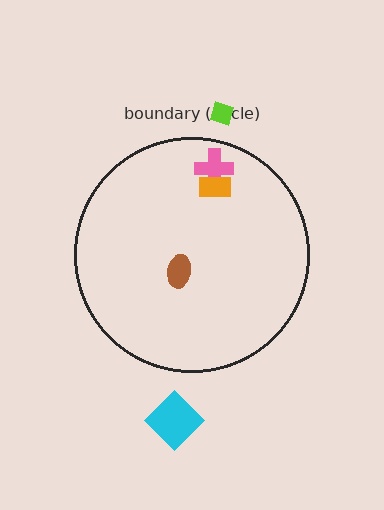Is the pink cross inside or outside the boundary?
Inside.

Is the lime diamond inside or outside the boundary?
Outside.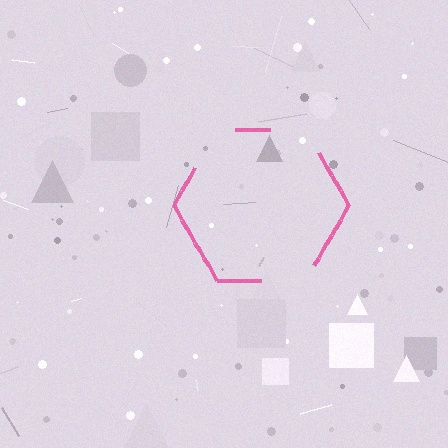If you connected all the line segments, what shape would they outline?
They would outline a hexagon.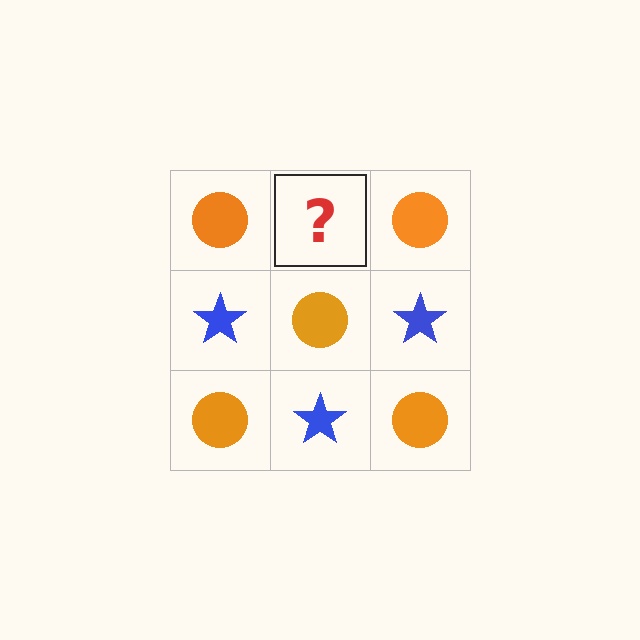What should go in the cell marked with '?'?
The missing cell should contain a blue star.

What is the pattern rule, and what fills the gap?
The rule is that it alternates orange circle and blue star in a checkerboard pattern. The gap should be filled with a blue star.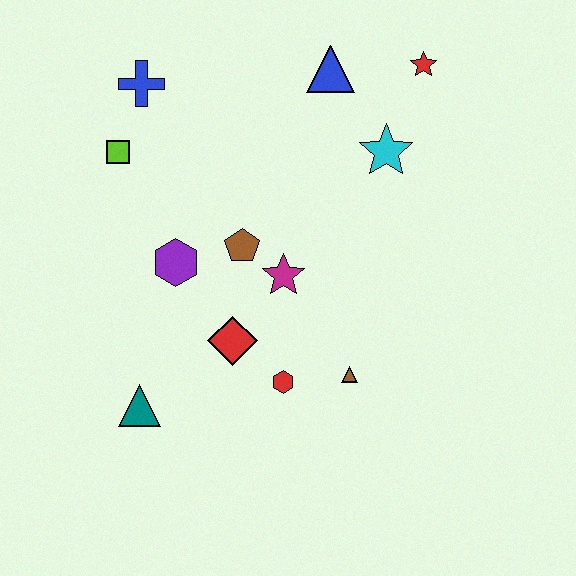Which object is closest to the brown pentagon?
The magenta star is closest to the brown pentagon.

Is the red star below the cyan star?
No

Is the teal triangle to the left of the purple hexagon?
Yes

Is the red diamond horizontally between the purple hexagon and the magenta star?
Yes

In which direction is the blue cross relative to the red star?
The blue cross is to the left of the red star.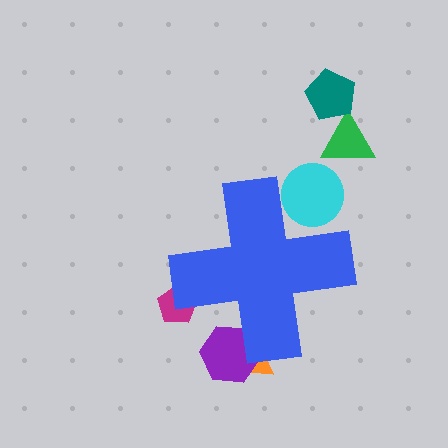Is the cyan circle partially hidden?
Yes, the cyan circle is partially hidden behind the blue cross.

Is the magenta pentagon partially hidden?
Yes, the magenta pentagon is partially hidden behind the blue cross.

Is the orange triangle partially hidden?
Yes, the orange triangle is partially hidden behind the blue cross.